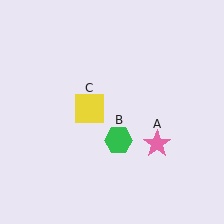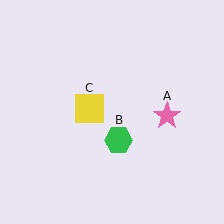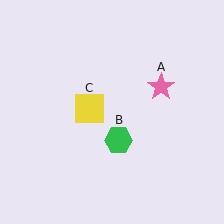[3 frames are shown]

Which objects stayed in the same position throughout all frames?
Green hexagon (object B) and yellow square (object C) remained stationary.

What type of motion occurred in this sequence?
The pink star (object A) rotated counterclockwise around the center of the scene.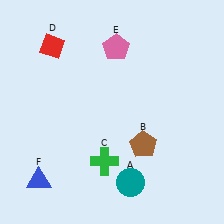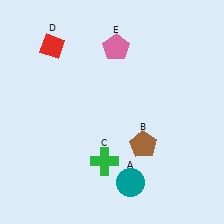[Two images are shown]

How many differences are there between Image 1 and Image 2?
There is 1 difference between the two images.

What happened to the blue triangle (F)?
The blue triangle (F) was removed in Image 2. It was in the bottom-left area of Image 1.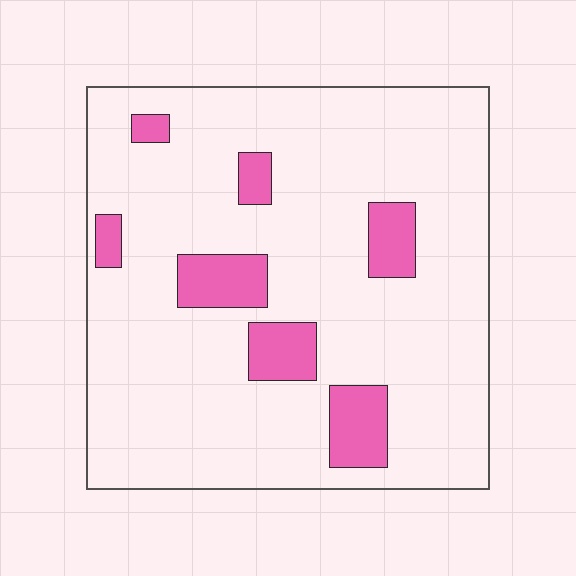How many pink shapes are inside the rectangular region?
7.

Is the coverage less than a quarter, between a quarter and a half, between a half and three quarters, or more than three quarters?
Less than a quarter.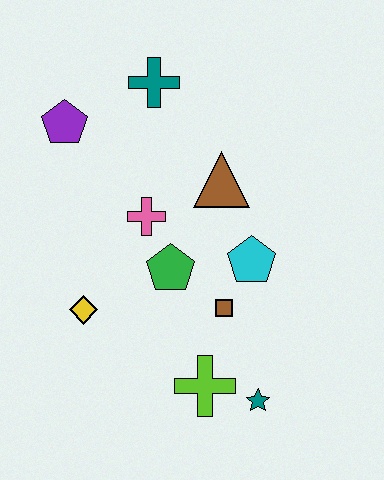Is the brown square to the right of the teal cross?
Yes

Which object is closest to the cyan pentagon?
The brown square is closest to the cyan pentagon.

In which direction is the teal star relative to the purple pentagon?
The teal star is below the purple pentagon.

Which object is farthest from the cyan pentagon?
The purple pentagon is farthest from the cyan pentagon.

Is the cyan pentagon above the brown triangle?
No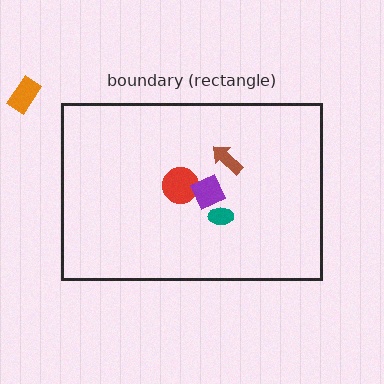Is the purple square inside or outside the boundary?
Inside.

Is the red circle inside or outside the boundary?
Inside.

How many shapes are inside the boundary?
4 inside, 1 outside.